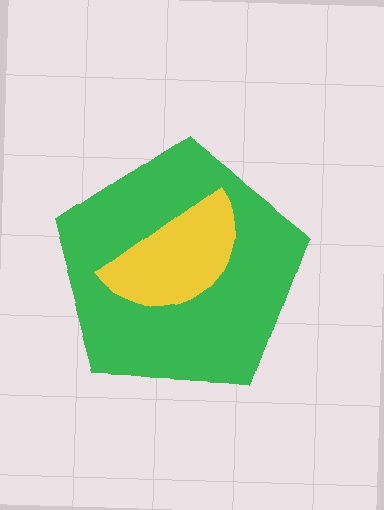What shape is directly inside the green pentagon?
The yellow semicircle.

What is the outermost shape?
The green pentagon.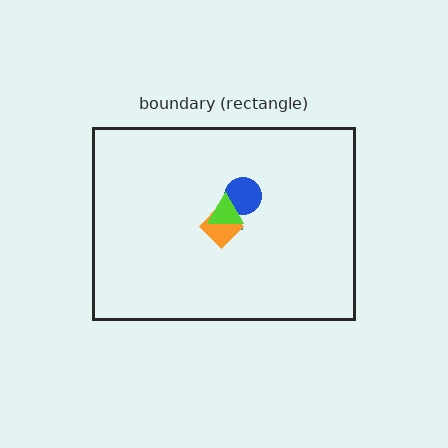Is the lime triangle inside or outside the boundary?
Inside.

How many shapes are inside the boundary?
4 inside, 0 outside.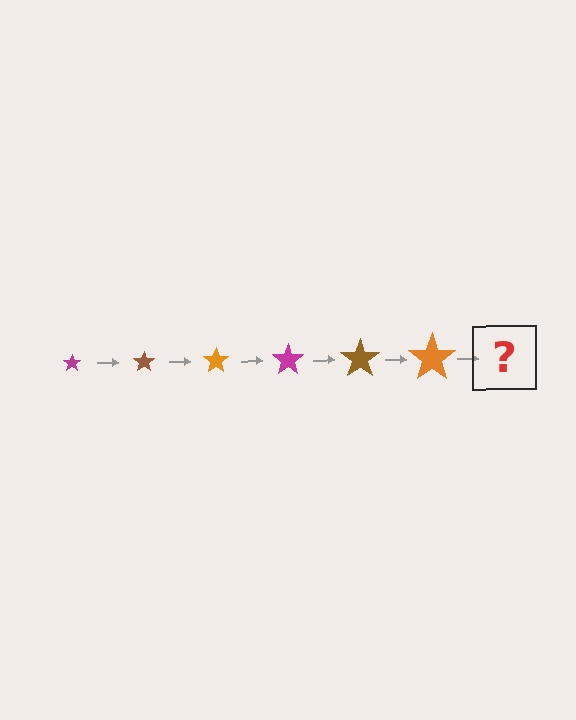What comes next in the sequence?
The next element should be a magenta star, larger than the previous one.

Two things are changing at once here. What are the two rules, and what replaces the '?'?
The two rules are that the star grows larger each step and the color cycles through magenta, brown, and orange. The '?' should be a magenta star, larger than the previous one.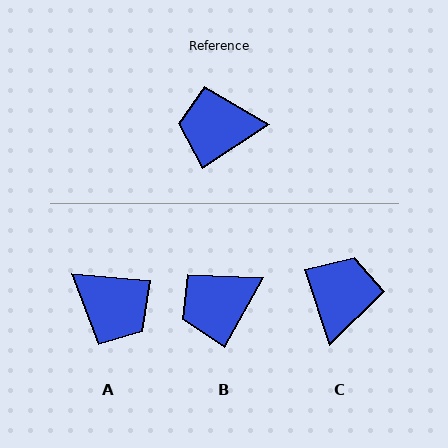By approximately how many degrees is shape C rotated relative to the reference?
Approximately 105 degrees clockwise.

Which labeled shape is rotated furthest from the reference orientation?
A, about 141 degrees away.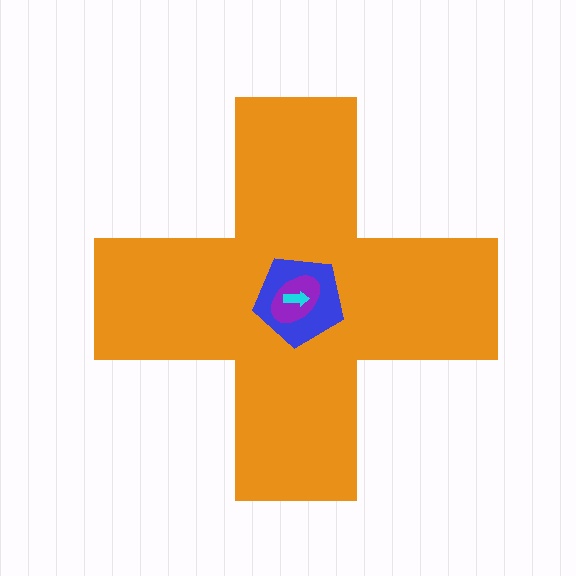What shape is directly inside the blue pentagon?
The purple ellipse.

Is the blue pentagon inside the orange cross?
Yes.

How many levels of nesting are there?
4.